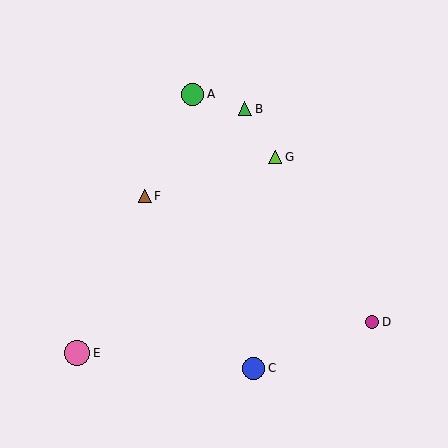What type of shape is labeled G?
Shape G is a lime triangle.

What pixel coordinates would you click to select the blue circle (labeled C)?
Click at (254, 368) to select the blue circle C.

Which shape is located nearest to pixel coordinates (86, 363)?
The pink circle (labeled E) at (77, 353) is nearest to that location.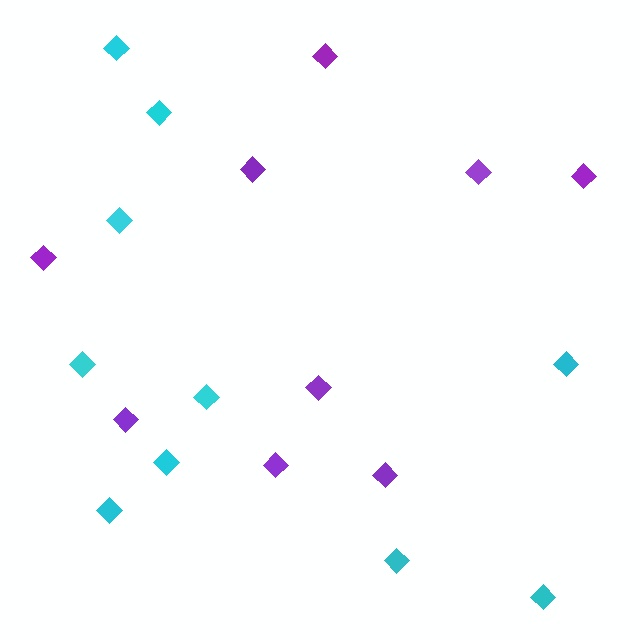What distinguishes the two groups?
There are 2 groups: one group of cyan diamonds (10) and one group of purple diamonds (9).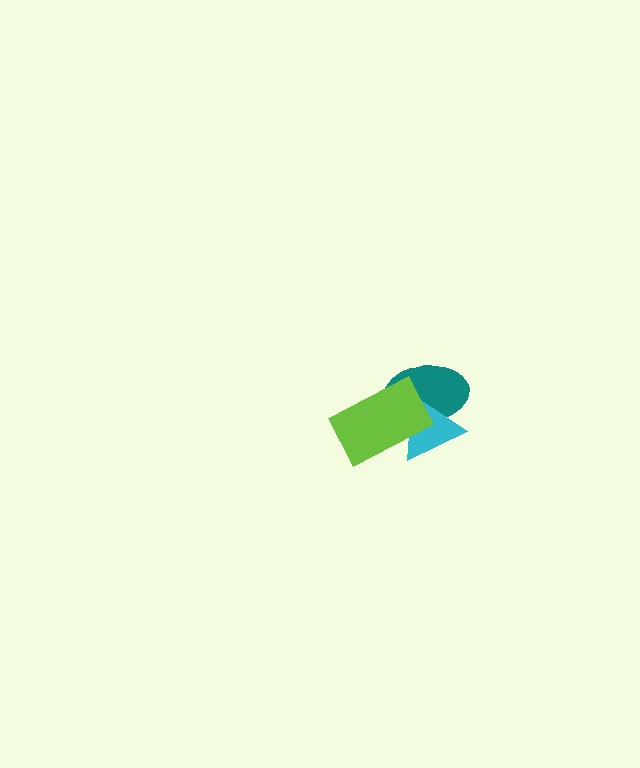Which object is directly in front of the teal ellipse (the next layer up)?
The cyan triangle is directly in front of the teal ellipse.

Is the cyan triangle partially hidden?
Yes, it is partially covered by another shape.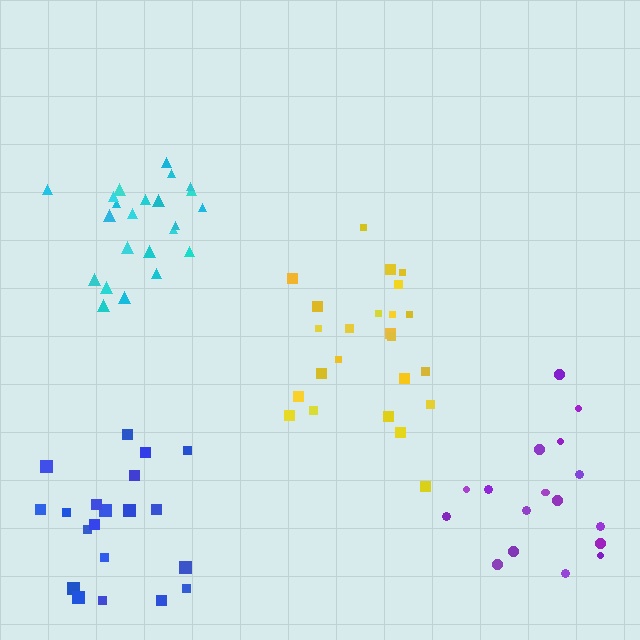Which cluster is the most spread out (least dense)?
Purple.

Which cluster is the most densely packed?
Cyan.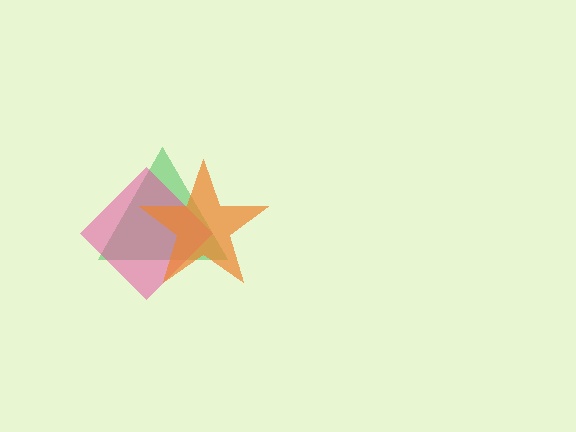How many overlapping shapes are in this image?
There are 3 overlapping shapes in the image.